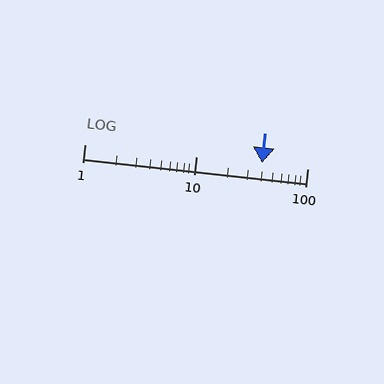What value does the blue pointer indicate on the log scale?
The pointer indicates approximately 39.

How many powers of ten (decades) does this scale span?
The scale spans 2 decades, from 1 to 100.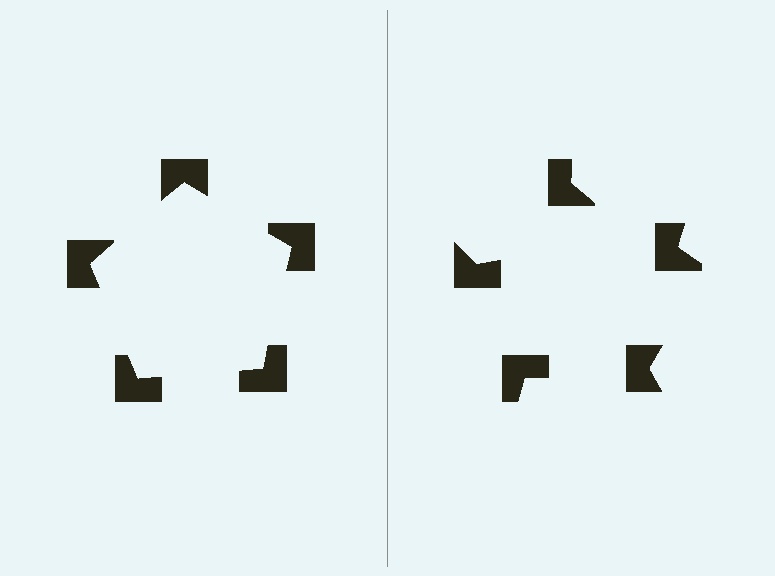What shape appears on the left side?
An illusory pentagon.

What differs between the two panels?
The notched squares are positioned identically on both sides; only the wedge orientations differ. On the left they align to a pentagon; on the right they are misaligned.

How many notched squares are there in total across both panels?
10 — 5 on each side.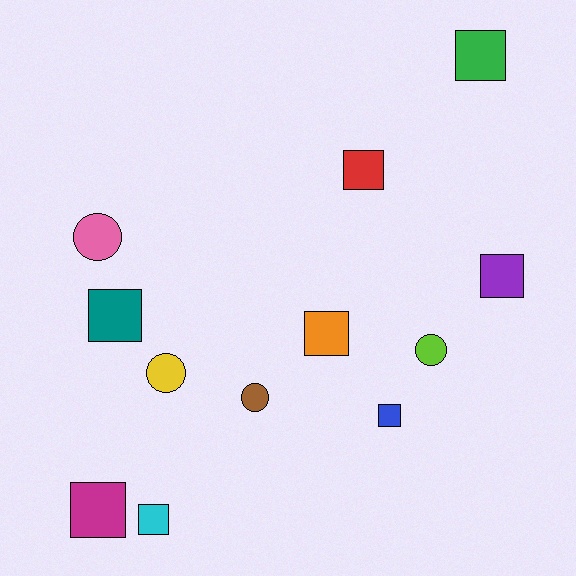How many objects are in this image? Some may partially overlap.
There are 12 objects.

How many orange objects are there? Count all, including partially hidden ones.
There is 1 orange object.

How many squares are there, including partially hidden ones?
There are 8 squares.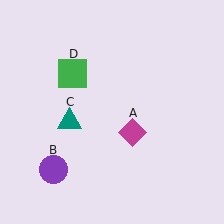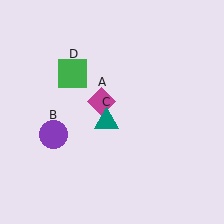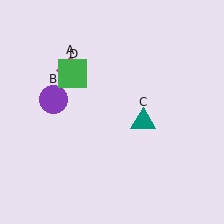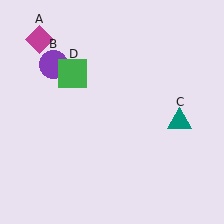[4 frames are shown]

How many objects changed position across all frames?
3 objects changed position: magenta diamond (object A), purple circle (object B), teal triangle (object C).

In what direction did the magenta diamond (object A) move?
The magenta diamond (object A) moved up and to the left.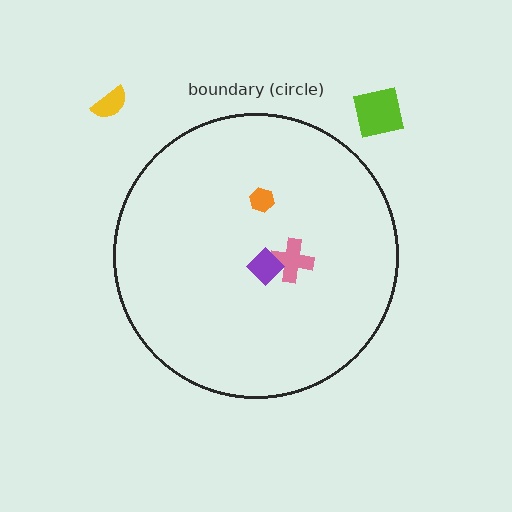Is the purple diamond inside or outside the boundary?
Inside.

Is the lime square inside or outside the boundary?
Outside.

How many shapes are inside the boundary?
3 inside, 2 outside.